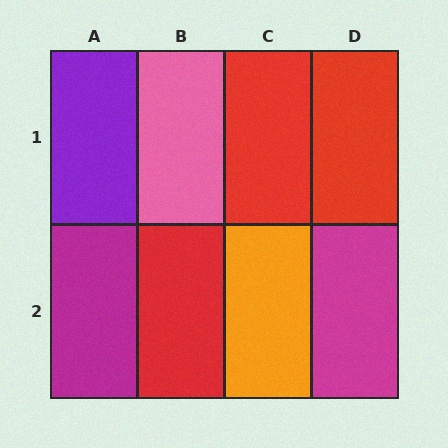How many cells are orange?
1 cell is orange.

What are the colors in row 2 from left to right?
Magenta, red, orange, magenta.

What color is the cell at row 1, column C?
Red.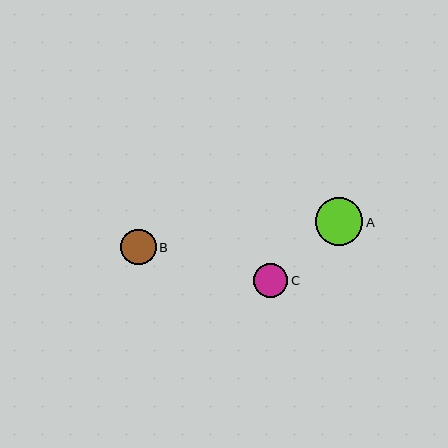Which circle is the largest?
Circle A is the largest with a size of approximately 48 pixels.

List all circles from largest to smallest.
From largest to smallest: A, B, C.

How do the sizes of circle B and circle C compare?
Circle B and circle C are approximately the same size.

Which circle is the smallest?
Circle C is the smallest with a size of approximately 34 pixels.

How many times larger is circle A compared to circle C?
Circle A is approximately 1.4 times the size of circle C.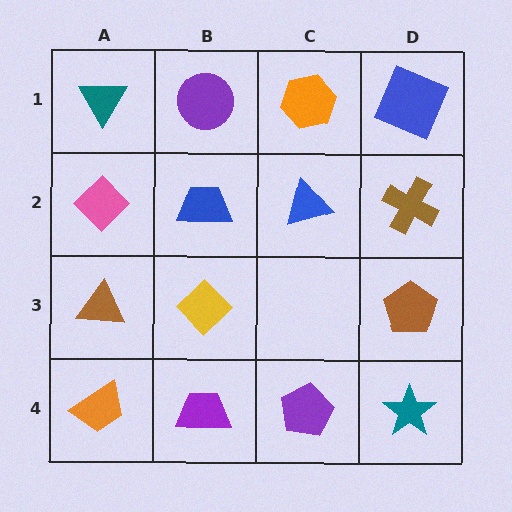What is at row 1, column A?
A teal triangle.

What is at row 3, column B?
A yellow diamond.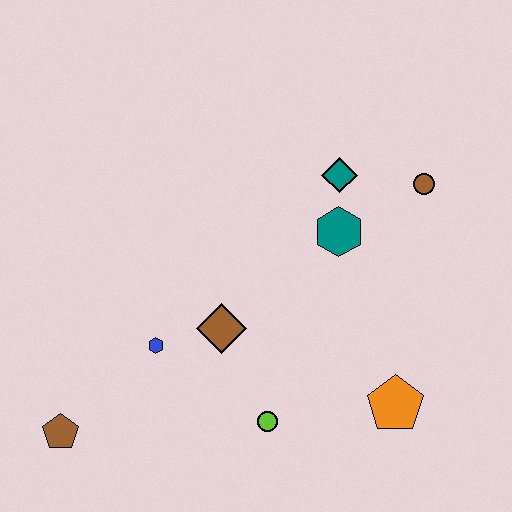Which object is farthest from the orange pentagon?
The brown pentagon is farthest from the orange pentagon.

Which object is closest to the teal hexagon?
The teal diamond is closest to the teal hexagon.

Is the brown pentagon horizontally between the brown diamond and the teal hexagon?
No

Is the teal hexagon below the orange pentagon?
No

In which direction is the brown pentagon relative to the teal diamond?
The brown pentagon is to the left of the teal diamond.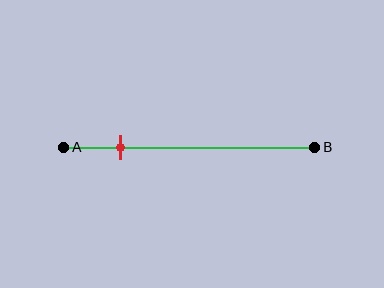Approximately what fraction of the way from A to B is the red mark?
The red mark is approximately 25% of the way from A to B.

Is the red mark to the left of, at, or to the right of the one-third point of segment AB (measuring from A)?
The red mark is to the left of the one-third point of segment AB.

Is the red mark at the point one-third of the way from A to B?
No, the mark is at about 25% from A, not at the 33% one-third point.